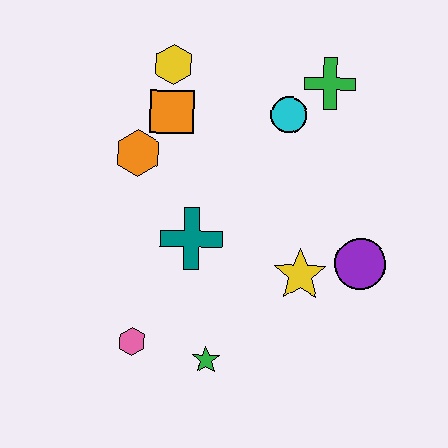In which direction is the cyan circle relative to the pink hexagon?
The cyan circle is above the pink hexagon.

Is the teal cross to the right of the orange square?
Yes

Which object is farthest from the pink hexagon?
The green cross is farthest from the pink hexagon.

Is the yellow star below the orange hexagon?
Yes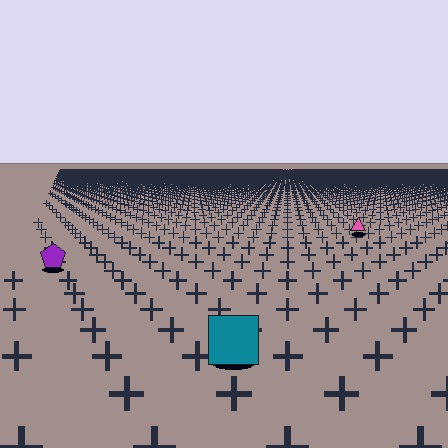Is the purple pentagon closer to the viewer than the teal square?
No. The teal square is closer — you can tell from the texture gradient: the ground texture is coarser near it.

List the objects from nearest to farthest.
From nearest to farthest: the teal square, the purple pentagon, the pink triangle.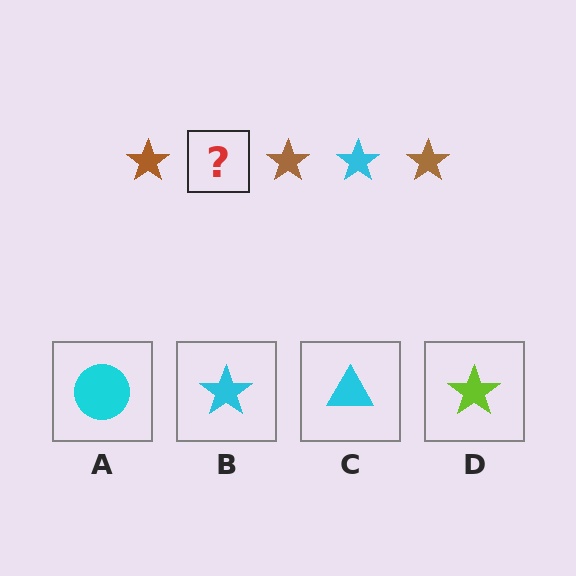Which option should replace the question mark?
Option B.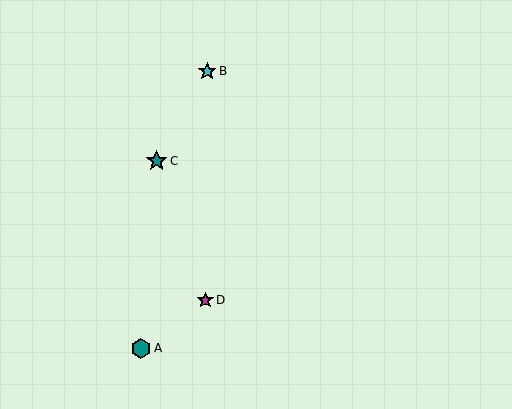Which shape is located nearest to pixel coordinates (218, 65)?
The cyan star (labeled B) at (207, 71) is nearest to that location.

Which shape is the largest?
The teal star (labeled C) is the largest.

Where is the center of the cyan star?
The center of the cyan star is at (207, 71).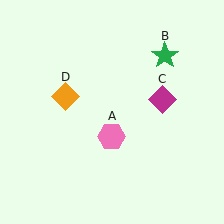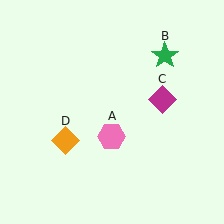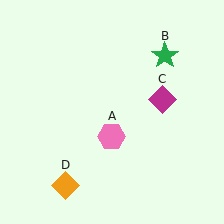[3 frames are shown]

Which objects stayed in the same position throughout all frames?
Pink hexagon (object A) and green star (object B) and magenta diamond (object C) remained stationary.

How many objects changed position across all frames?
1 object changed position: orange diamond (object D).